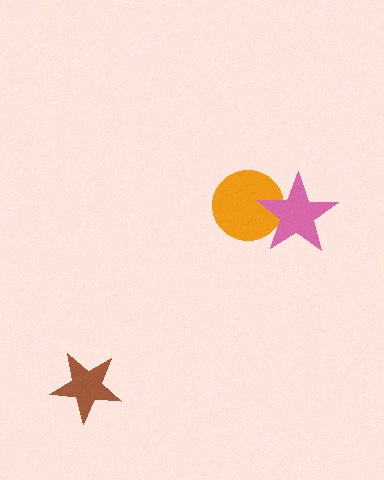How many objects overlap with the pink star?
1 object overlaps with the pink star.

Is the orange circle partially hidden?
Yes, it is partially covered by another shape.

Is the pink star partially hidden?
No, no other shape covers it.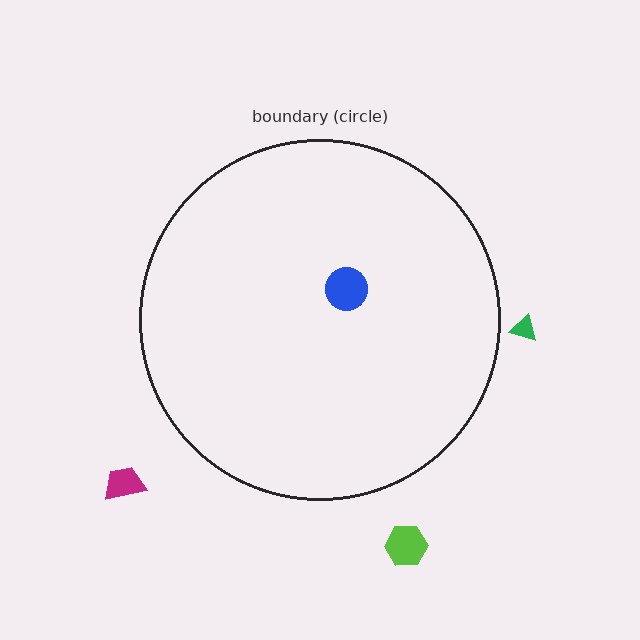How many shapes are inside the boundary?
1 inside, 3 outside.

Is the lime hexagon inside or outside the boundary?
Outside.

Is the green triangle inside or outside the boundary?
Outside.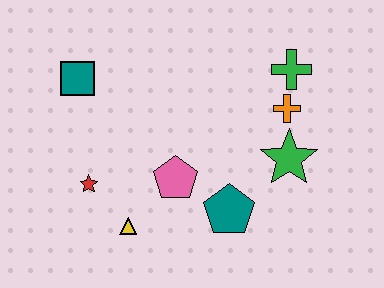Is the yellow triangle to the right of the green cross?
No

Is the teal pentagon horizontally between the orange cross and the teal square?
Yes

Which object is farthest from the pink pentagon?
The green cross is farthest from the pink pentagon.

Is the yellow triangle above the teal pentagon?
No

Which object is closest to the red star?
The yellow triangle is closest to the red star.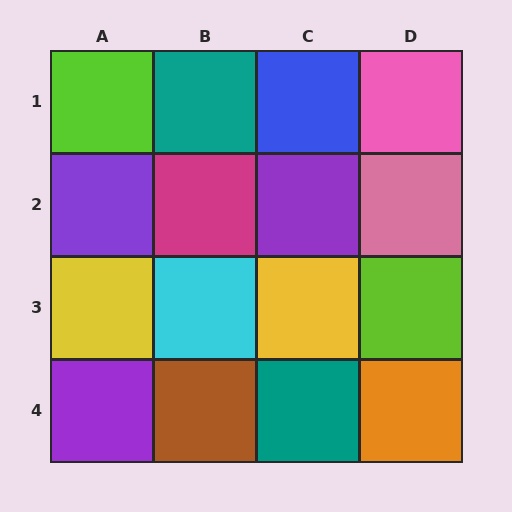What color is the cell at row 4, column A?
Purple.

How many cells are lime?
2 cells are lime.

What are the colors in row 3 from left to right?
Yellow, cyan, yellow, lime.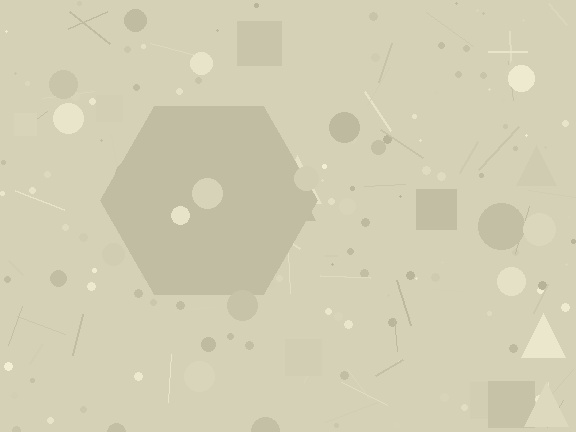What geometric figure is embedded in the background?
A hexagon is embedded in the background.